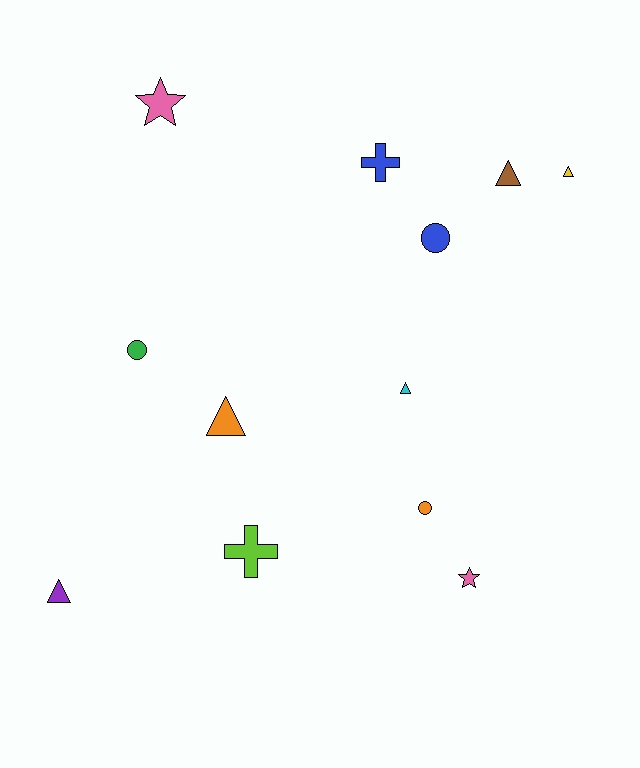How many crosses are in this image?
There are 2 crosses.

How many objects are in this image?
There are 12 objects.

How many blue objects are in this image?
There are 2 blue objects.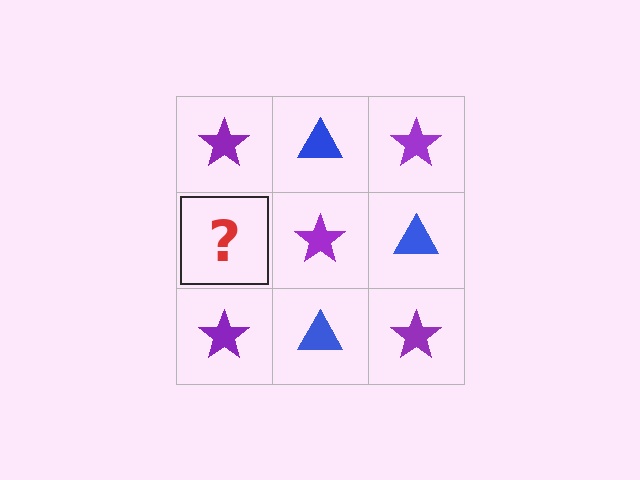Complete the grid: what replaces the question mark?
The question mark should be replaced with a blue triangle.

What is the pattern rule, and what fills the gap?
The rule is that it alternates purple star and blue triangle in a checkerboard pattern. The gap should be filled with a blue triangle.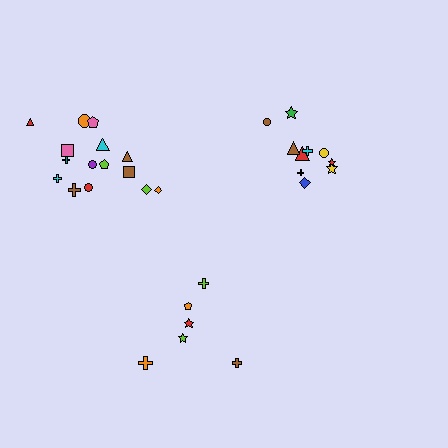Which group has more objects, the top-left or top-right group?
The top-left group.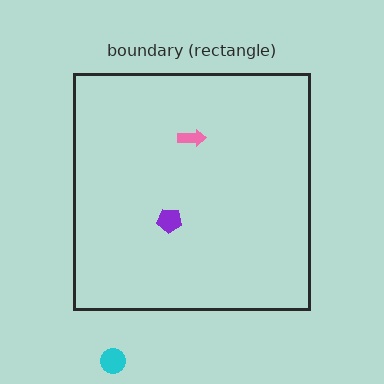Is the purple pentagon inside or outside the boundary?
Inside.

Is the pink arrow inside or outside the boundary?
Inside.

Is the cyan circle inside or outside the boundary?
Outside.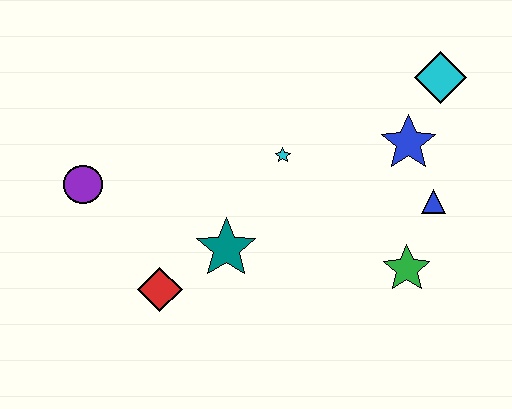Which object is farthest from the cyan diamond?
The purple circle is farthest from the cyan diamond.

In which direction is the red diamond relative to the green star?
The red diamond is to the left of the green star.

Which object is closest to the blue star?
The blue triangle is closest to the blue star.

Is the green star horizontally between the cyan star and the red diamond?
No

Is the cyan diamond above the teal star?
Yes